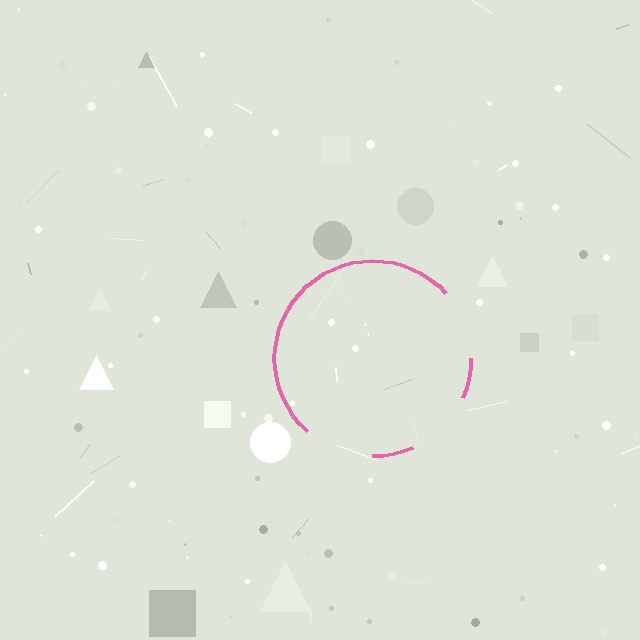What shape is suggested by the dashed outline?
The dashed outline suggests a circle.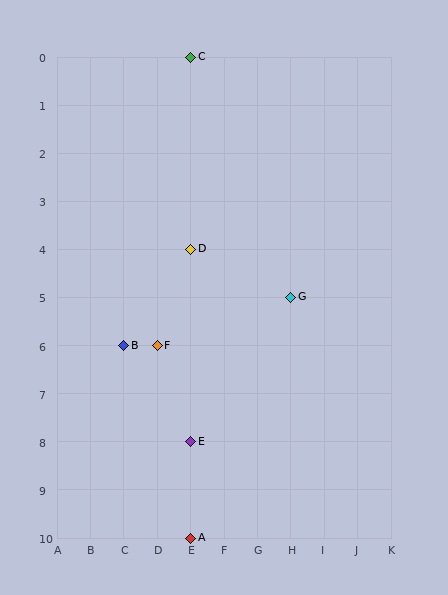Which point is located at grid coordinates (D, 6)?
Point F is at (D, 6).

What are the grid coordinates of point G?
Point G is at grid coordinates (H, 5).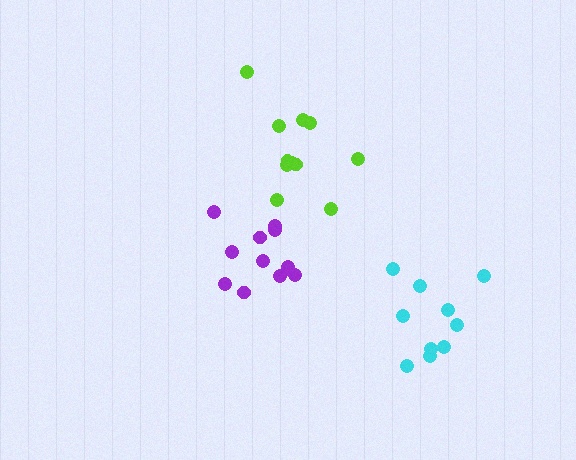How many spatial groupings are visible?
There are 3 spatial groupings.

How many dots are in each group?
Group 1: 11 dots, Group 2: 10 dots, Group 3: 12 dots (33 total).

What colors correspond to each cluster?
The clusters are colored: lime, cyan, purple.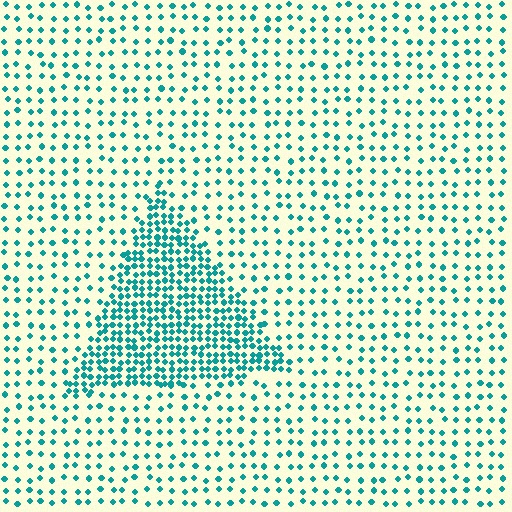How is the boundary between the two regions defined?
The boundary is defined by a change in element density (approximately 2.6x ratio). All elements are the same color, size, and shape.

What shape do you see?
I see a triangle.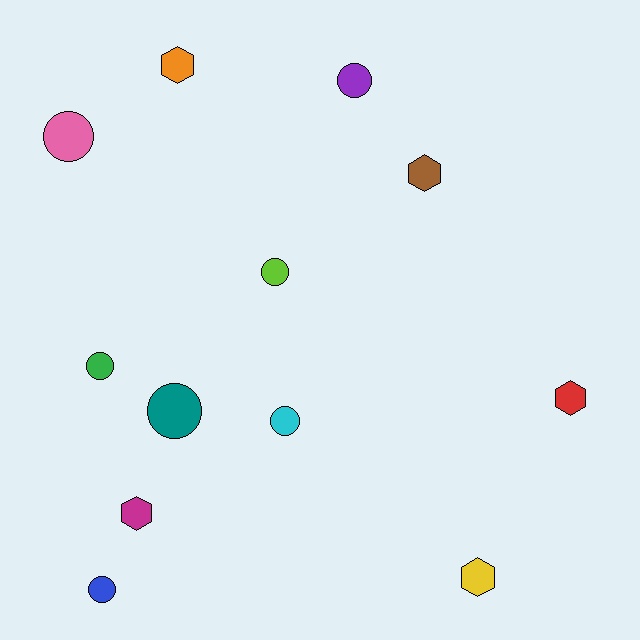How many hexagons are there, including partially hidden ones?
There are 5 hexagons.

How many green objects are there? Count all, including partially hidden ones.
There is 1 green object.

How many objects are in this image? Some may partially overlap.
There are 12 objects.